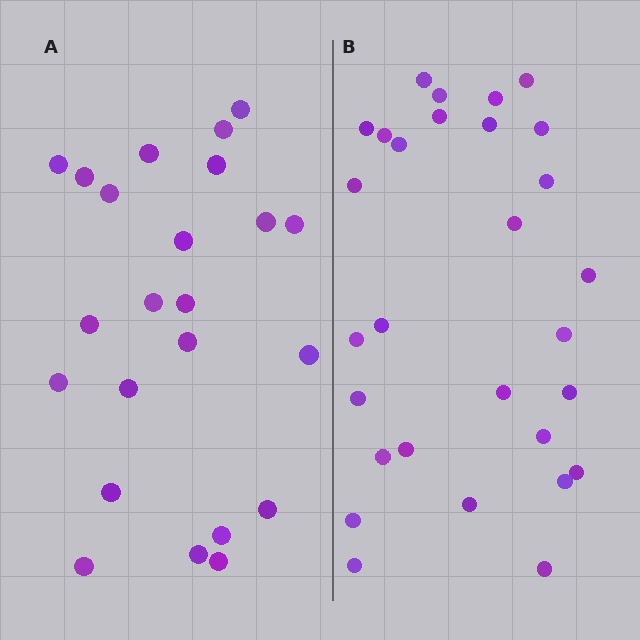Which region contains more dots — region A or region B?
Region B (the right region) has more dots.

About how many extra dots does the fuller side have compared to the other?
Region B has about 6 more dots than region A.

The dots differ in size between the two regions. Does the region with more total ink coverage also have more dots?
No. Region A has more total ink coverage because its dots are larger, but region B actually contains more individual dots. Total area can be misleading — the number of items is what matters here.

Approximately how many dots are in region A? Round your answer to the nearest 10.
About 20 dots. (The exact count is 23, which rounds to 20.)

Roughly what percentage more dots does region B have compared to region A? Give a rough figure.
About 25% more.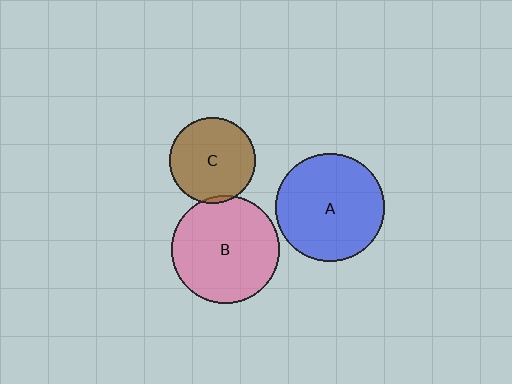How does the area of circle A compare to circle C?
Approximately 1.6 times.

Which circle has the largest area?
Circle A (blue).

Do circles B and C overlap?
Yes.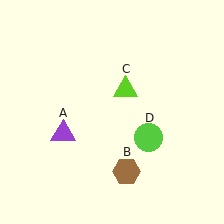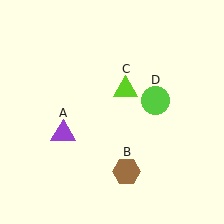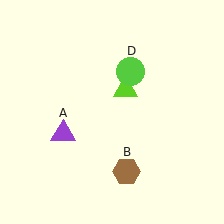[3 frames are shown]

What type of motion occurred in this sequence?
The lime circle (object D) rotated counterclockwise around the center of the scene.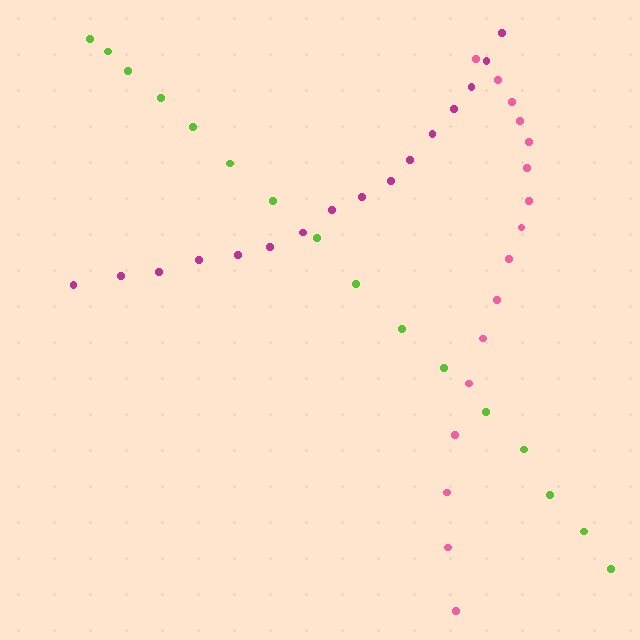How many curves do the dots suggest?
There are 3 distinct paths.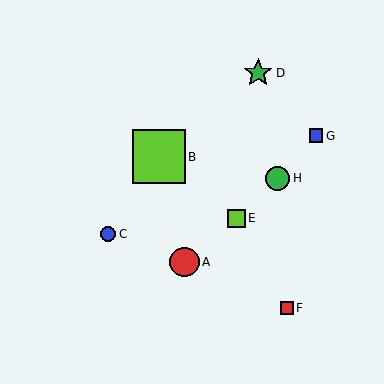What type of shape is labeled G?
Shape G is a blue square.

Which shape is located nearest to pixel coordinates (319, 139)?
The blue square (labeled G) at (316, 136) is nearest to that location.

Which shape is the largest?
The lime square (labeled B) is the largest.